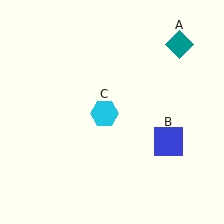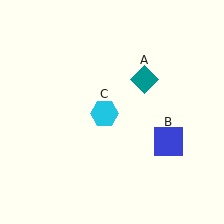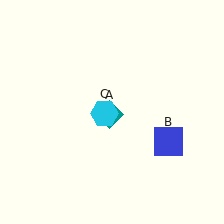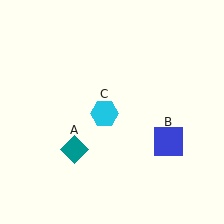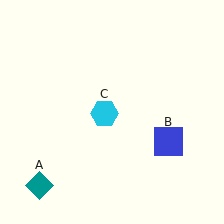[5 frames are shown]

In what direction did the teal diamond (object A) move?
The teal diamond (object A) moved down and to the left.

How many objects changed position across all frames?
1 object changed position: teal diamond (object A).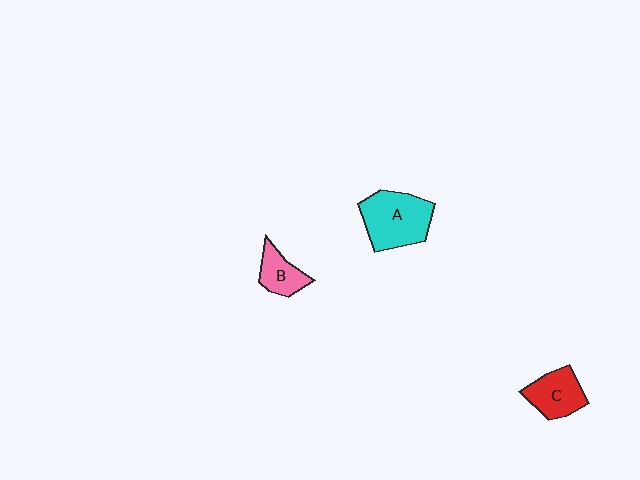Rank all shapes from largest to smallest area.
From largest to smallest: A (cyan), C (red), B (pink).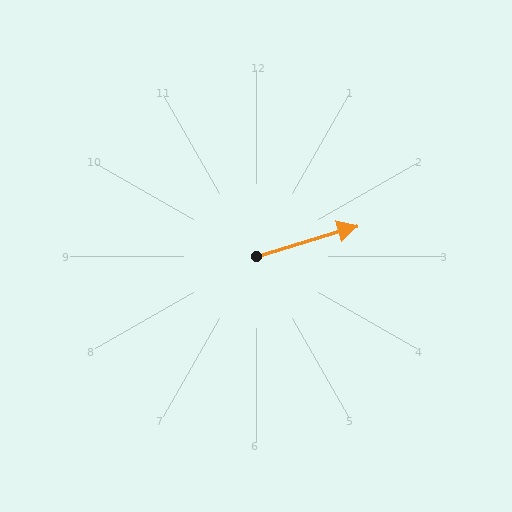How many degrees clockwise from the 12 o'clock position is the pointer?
Approximately 73 degrees.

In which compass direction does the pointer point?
East.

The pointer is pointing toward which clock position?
Roughly 2 o'clock.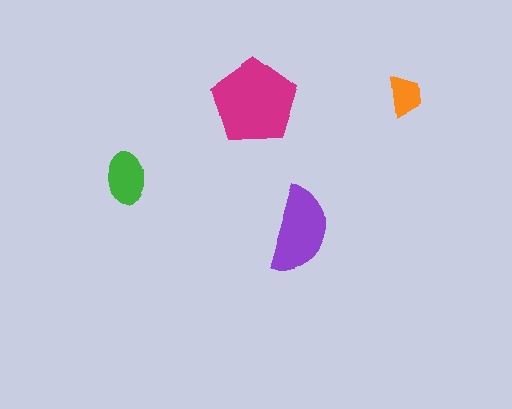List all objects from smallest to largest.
The orange trapezoid, the green ellipse, the purple semicircle, the magenta pentagon.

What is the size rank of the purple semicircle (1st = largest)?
2nd.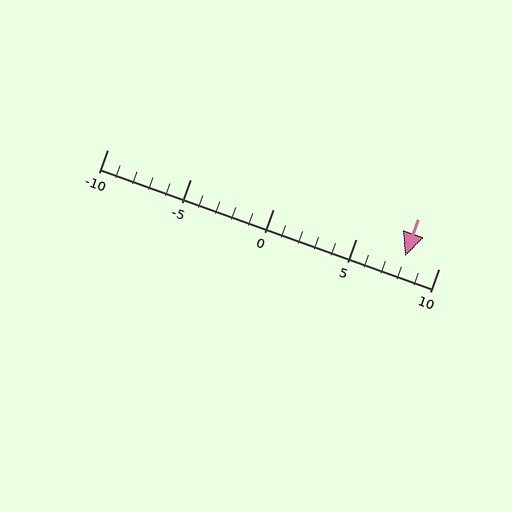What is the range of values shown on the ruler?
The ruler shows values from -10 to 10.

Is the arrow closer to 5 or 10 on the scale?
The arrow is closer to 10.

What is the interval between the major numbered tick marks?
The major tick marks are spaced 5 units apart.